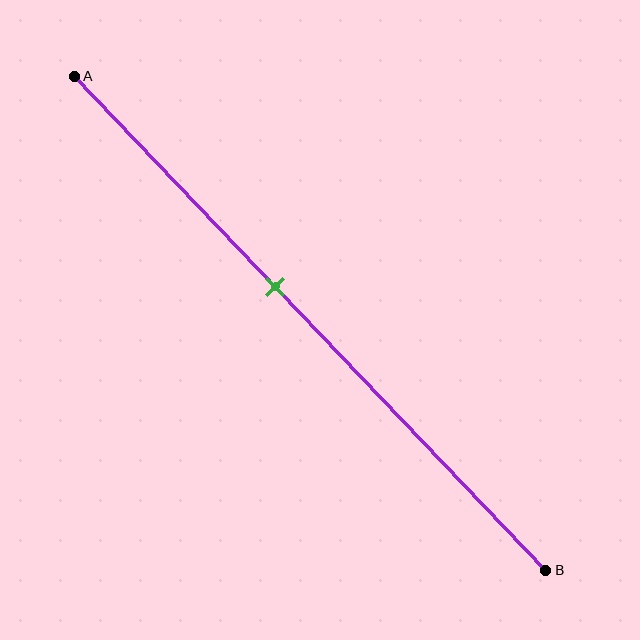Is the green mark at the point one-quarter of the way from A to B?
No, the mark is at about 45% from A, not at the 25% one-quarter point.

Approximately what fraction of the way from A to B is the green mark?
The green mark is approximately 45% of the way from A to B.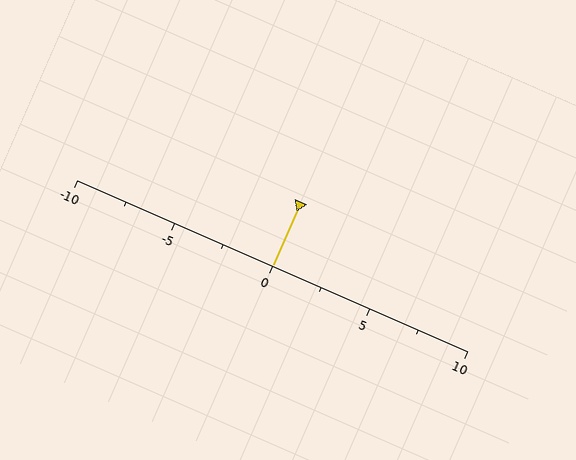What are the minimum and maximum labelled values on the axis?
The axis runs from -10 to 10.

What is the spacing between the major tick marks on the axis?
The major ticks are spaced 5 apart.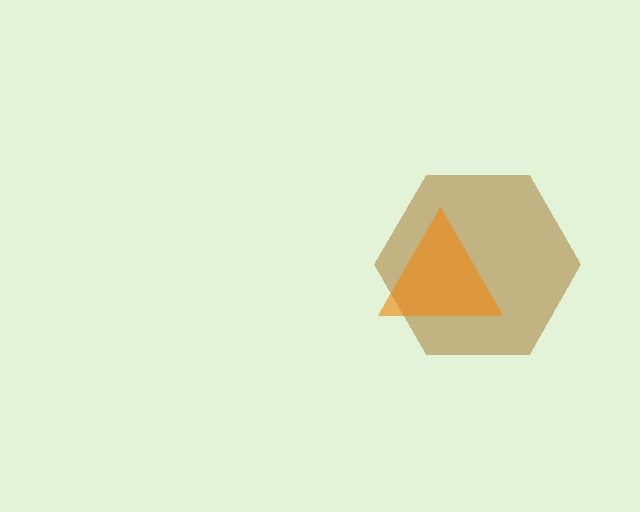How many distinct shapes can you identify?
There are 2 distinct shapes: a brown hexagon, an orange triangle.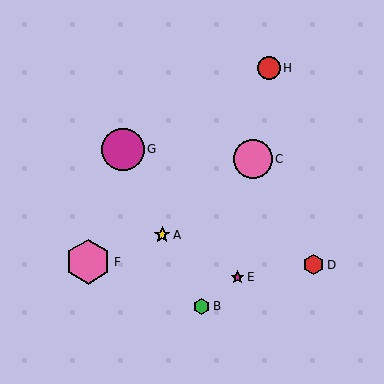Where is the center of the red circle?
The center of the red circle is at (269, 68).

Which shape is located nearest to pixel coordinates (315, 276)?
The red hexagon (labeled D) at (314, 265) is nearest to that location.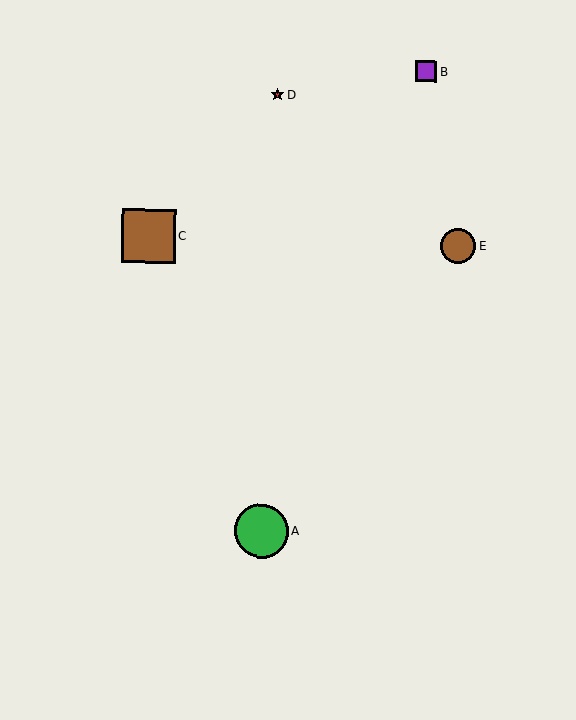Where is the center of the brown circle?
The center of the brown circle is at (458, 246).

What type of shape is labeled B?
Shape B is a purple square.